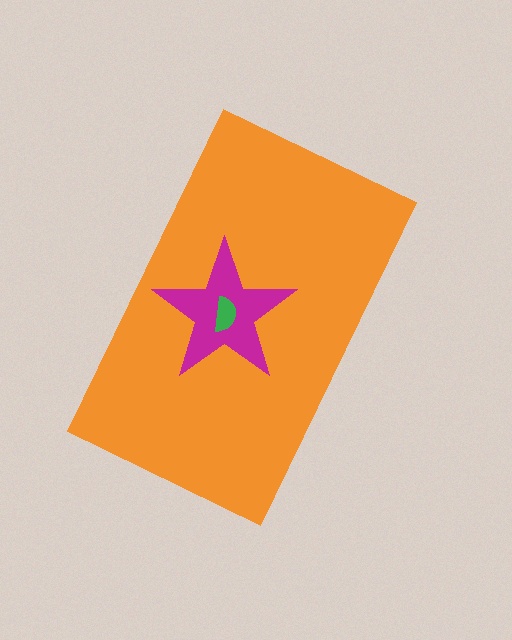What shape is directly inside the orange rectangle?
The magenta star.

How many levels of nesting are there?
3.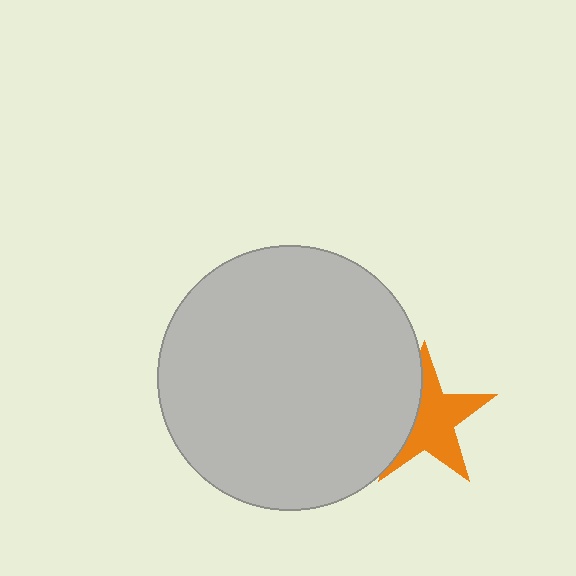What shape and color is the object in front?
The object in front is a light gray circle.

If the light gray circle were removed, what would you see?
You would see the complete orange star.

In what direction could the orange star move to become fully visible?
The orange star could move right. That would shift it out from behind the light gray circle entirely.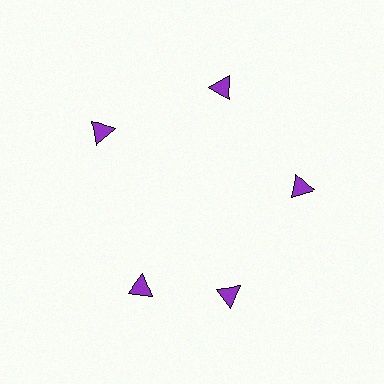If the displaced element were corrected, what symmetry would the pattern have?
It would have 5-fold rotational symmetry — the pattern would map onto itself every 72 degrees.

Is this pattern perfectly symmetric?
No. The 5 purple triangles are arranged in a ring, but one element near the 8 o'clock position is rotated out of alignment along the ring, breaking the 5-fold rotational symmetry.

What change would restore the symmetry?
The symmetry would be restored by rotating it back into even spacing with its neighbors so that all 5 triangles sit at equal angles and equal distance from the center.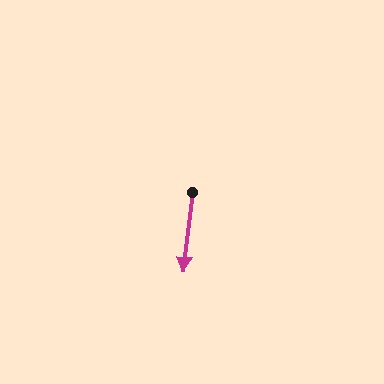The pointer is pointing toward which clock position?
Roughly 6 o'clock.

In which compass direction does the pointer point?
South.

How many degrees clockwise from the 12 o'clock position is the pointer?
Approximately 187 degrees.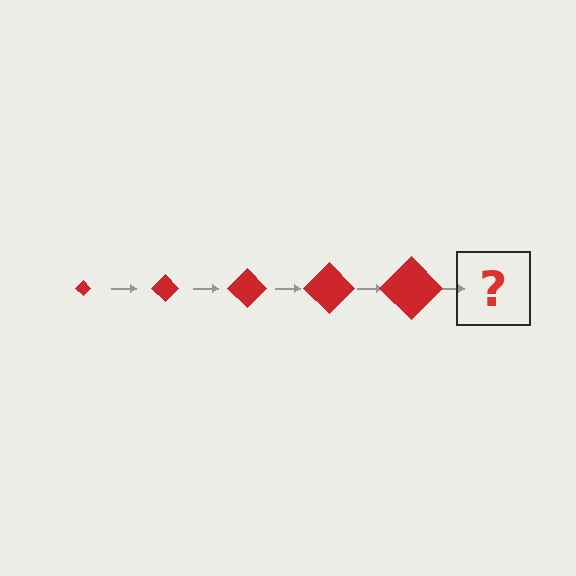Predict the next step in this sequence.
The next step is a red diamond, larger than the previous one.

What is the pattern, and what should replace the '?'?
The pattern is that the diamond gets progressively larger each step. The '?' should be a red diamond, larger than the previous one.